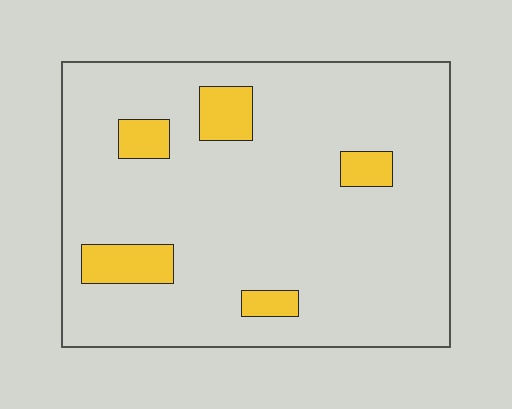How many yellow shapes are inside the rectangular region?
5.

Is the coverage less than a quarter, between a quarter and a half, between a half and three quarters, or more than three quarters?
Less than a quarter.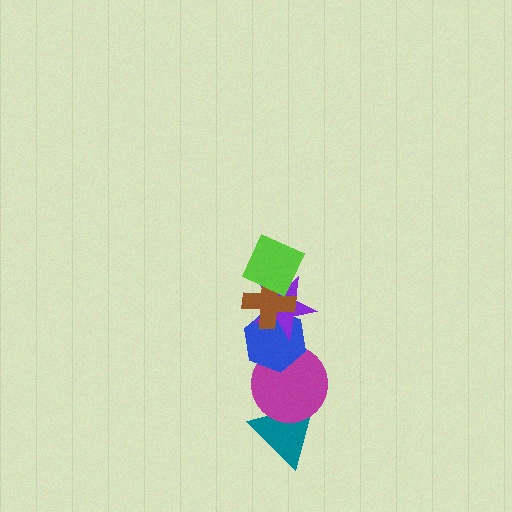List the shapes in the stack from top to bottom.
From top to bottom: the lime square, the brown cross, the purple star, the blue hexagon, the magenta circle, the teal triangle.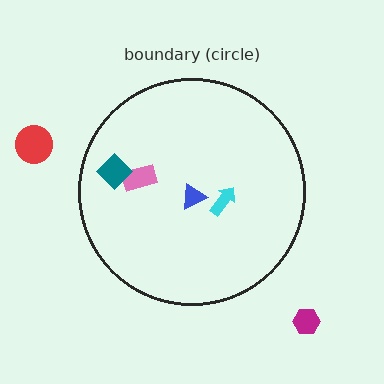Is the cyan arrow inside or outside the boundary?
Inside.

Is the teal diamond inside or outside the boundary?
Inside.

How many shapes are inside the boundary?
4 inside, 2 outside.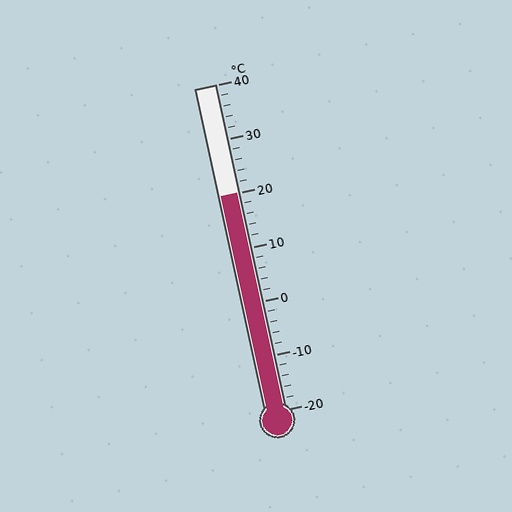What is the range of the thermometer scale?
The thermometer scale ranges from -20°C to 40°C.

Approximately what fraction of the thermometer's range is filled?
The thermometer is filled to approximately 65% of its range.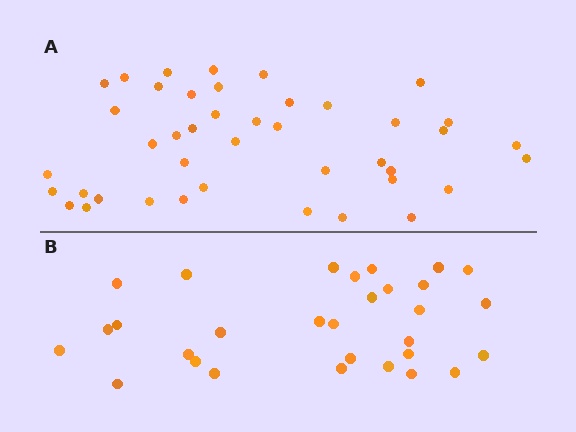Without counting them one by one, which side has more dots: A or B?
Region A (the top region) has more dots.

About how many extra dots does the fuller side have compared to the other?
Region A has roughly 12 or so more dots than region B.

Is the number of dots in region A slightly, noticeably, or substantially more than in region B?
Region A has noticeably more, but not dramatically so. The ratio is roughly 1.4 to 1.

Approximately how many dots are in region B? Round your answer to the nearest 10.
About 30 dots.